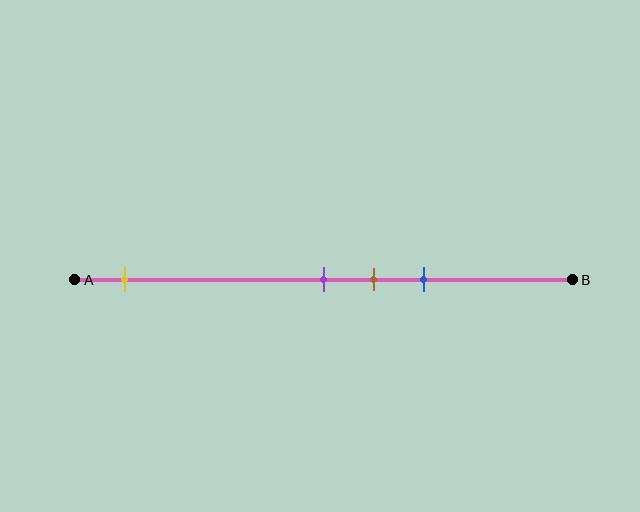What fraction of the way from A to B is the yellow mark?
The yellow mark is approximately 10% (0.1) of the way from A to B.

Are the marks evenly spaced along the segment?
No, the marks are not evenly spaced.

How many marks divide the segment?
There are 4 marks dividing the segment.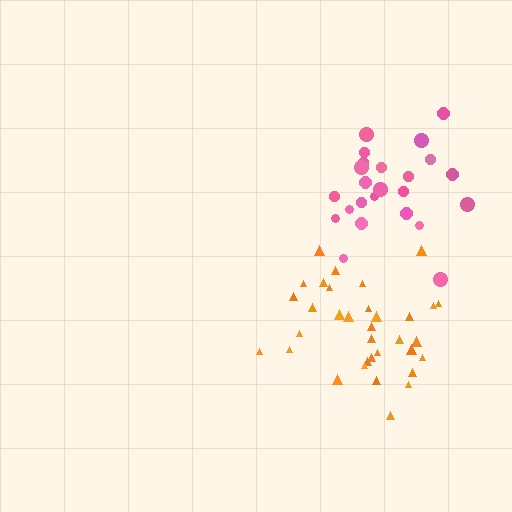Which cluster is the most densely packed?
Pink.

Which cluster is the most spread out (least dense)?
Orange.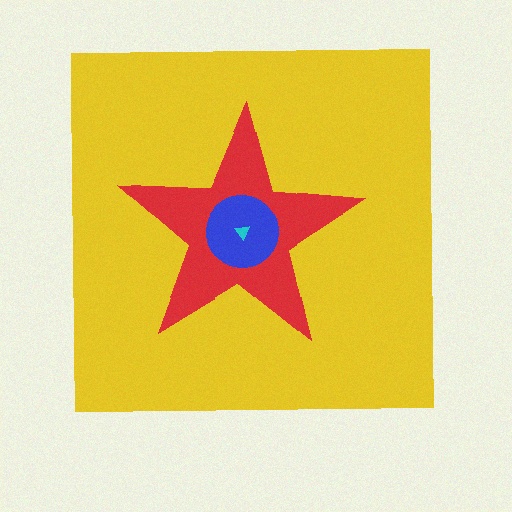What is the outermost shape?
The yellow square.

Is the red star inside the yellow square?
Yes.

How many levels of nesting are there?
4.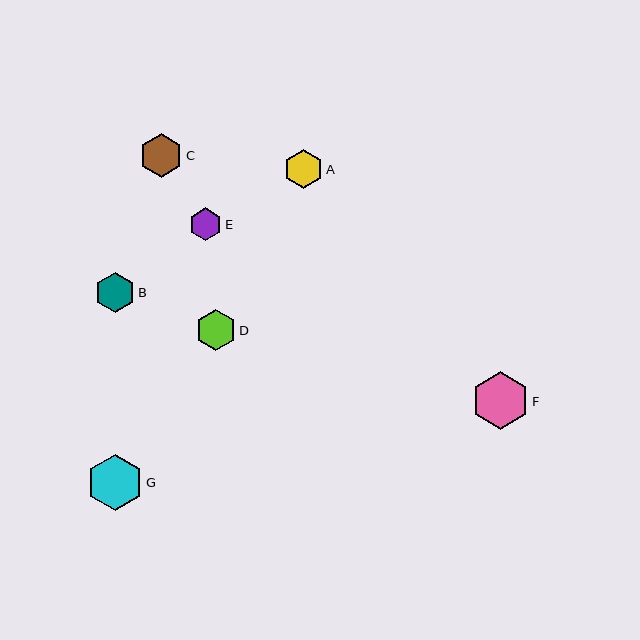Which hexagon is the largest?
Hexagon F is the largest with a size of approximately 58 pixels.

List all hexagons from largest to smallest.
From largest to smallest: F, G, C, D, B, A, E.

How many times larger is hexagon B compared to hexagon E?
Hexagon B is approximately 1.2 times the size of hexagon E.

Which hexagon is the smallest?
Hexagon E is the smallest with a size of approximately 33 pixels.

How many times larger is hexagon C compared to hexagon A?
Hexagon C is approximately 1.1 times the size of hexagon A.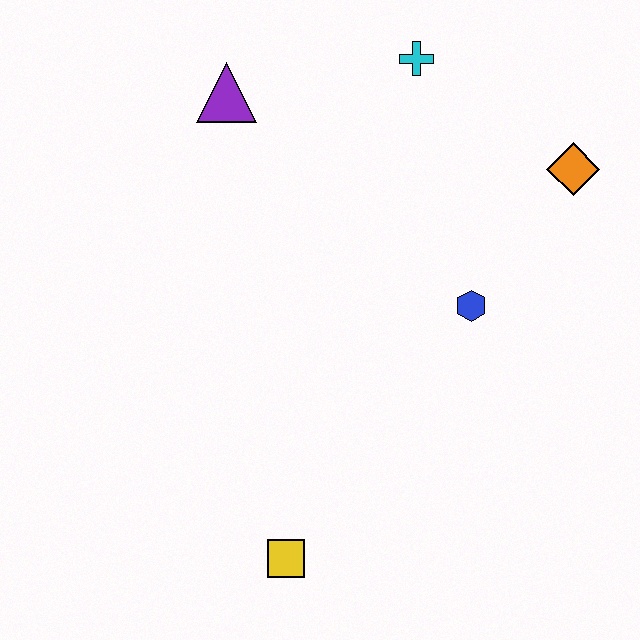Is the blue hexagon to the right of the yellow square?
Yes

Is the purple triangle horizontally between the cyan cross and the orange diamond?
No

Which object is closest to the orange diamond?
The blue hexagon is closest to the orange diamond.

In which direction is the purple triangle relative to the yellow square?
The purple triangle is above the yellow square.